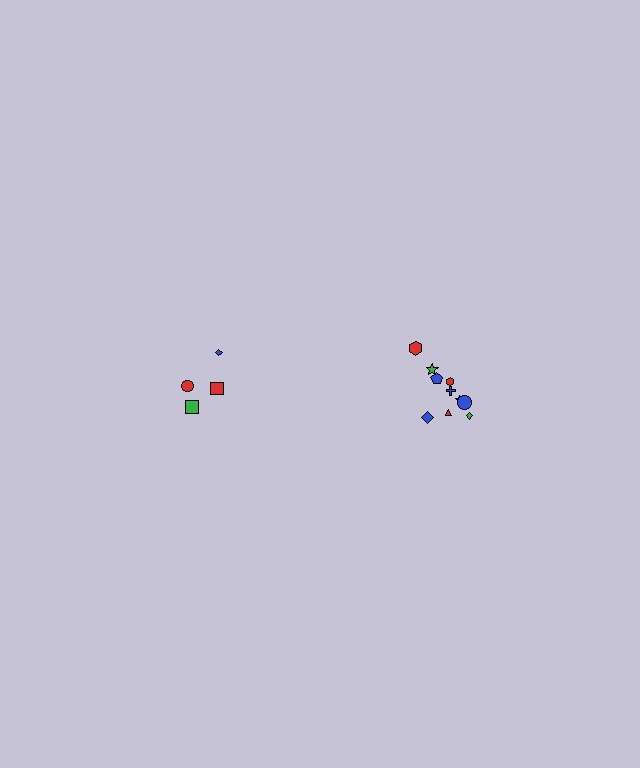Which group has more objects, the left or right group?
The right group.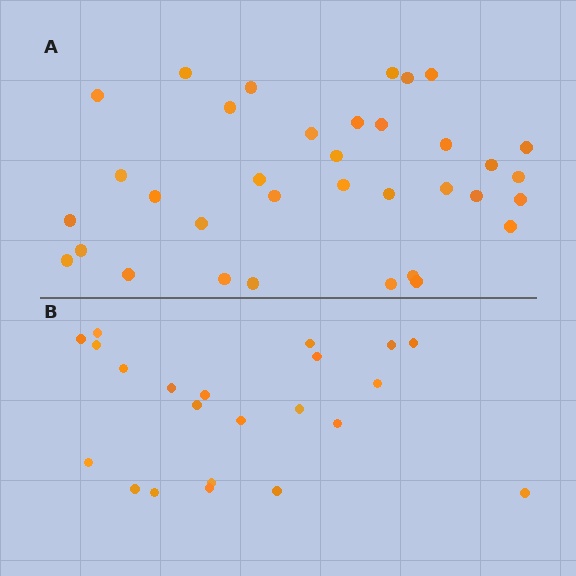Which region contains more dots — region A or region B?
Region A (the top region) has more dots.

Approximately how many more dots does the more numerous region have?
Region A has approximately 15 more dots than region B.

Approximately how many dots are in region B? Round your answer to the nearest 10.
About 20 dots. (The exact count is 22, which rounds to 20.)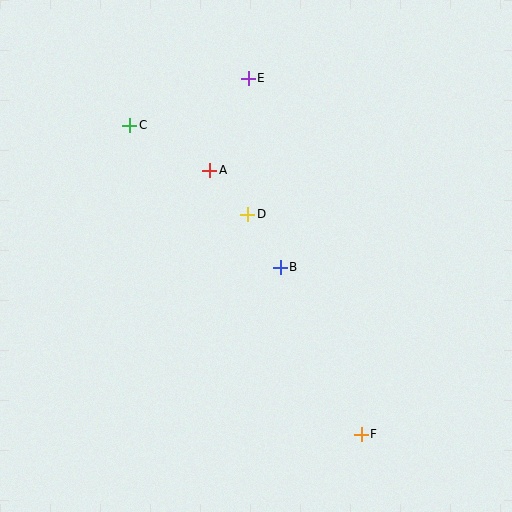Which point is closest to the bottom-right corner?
Point F is closest to the bottom-right corner.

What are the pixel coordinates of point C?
Point C is at (130, 125).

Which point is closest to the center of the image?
Point B at (280, 268) is closest to the center.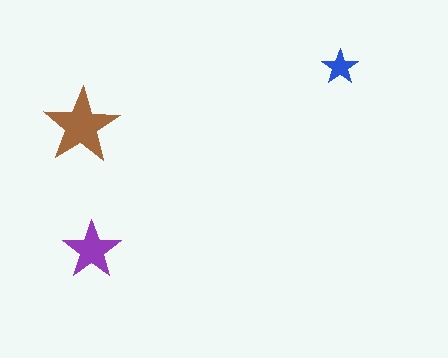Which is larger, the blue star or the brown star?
The brown one.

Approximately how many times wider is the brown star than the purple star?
About 1.5 times wider.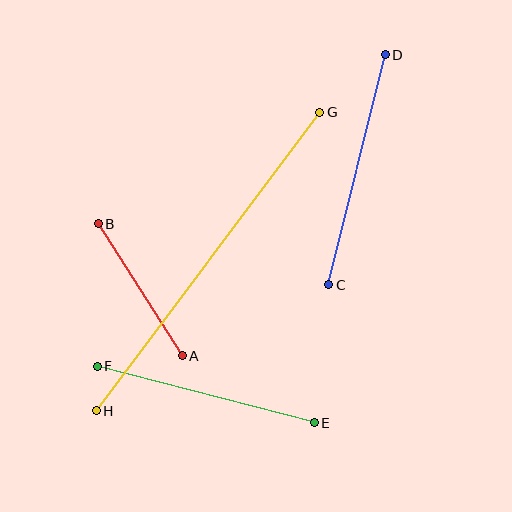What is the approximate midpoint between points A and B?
The midpoint is at approximately (140, 290) pixels.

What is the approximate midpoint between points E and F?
The midpoint is at approximately (206, 394) pixels.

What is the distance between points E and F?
The distance is approximately 224 pixels.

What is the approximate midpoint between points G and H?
The midpoint is at approximately (208, 262) pixels.